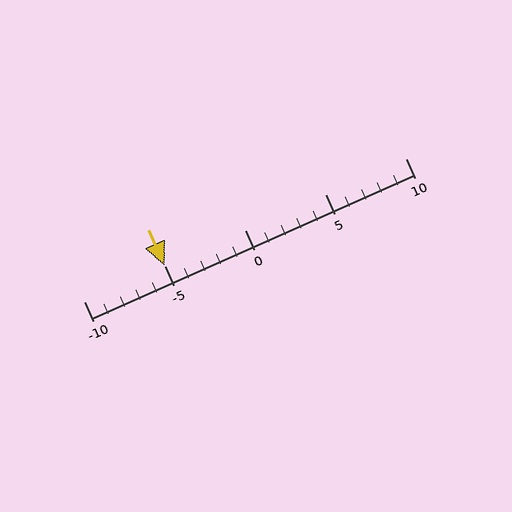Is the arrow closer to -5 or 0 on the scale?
The arrow is closer to -5.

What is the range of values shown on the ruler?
The ruler shows values from -10 to 10.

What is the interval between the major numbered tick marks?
The major tick marks are spaced 5 units apart.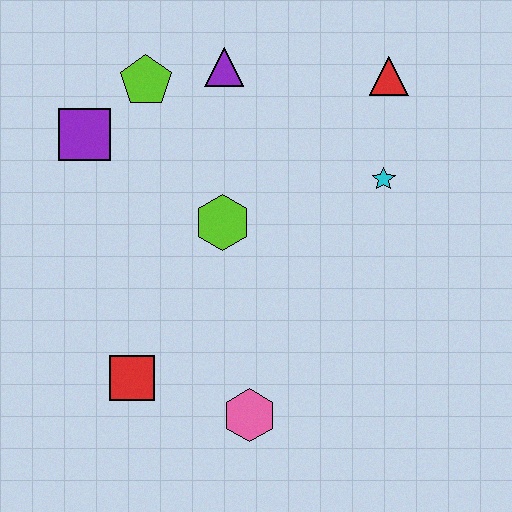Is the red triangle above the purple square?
Yes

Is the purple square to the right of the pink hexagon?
No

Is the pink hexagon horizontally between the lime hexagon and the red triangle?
Yes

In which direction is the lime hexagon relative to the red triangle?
The lime hexagon is to the left of the red triangle.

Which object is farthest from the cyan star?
The red square is farthest from the cyan star.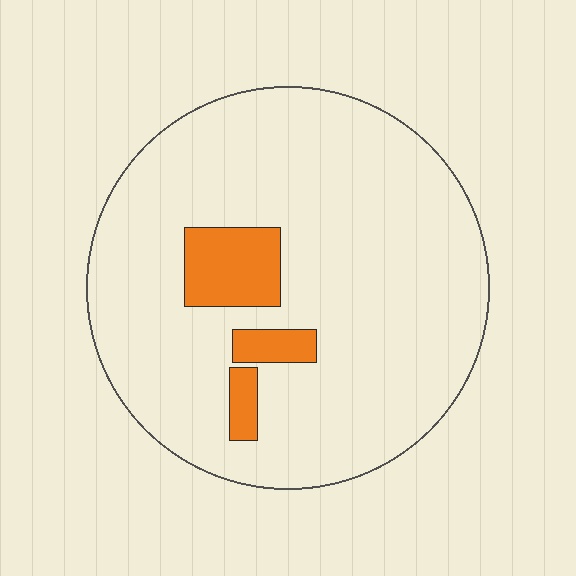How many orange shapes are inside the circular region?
3.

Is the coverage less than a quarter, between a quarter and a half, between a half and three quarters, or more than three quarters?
Less than a quarter.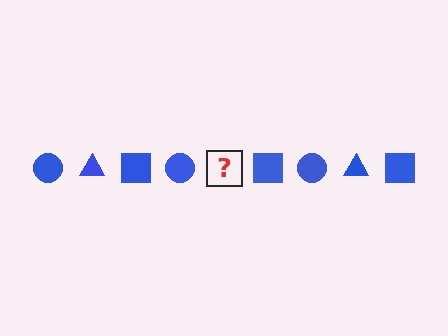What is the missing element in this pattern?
The missing element is a blue triangle.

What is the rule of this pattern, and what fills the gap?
The rule is that the pattern cycles through circle, triangle, square shapes in blue. The gap should be filled with a blue triangle.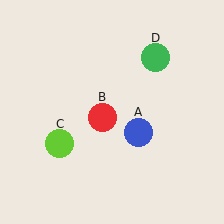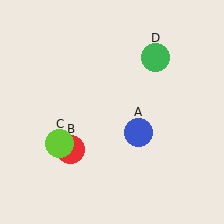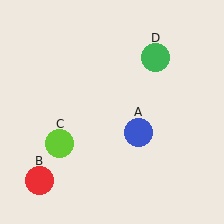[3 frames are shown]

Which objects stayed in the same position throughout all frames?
Blue circle (object A) and lime circle (object C) and green circle (object D) remained stationary.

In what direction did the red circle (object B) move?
The red circle (object B) moved down and to the left.